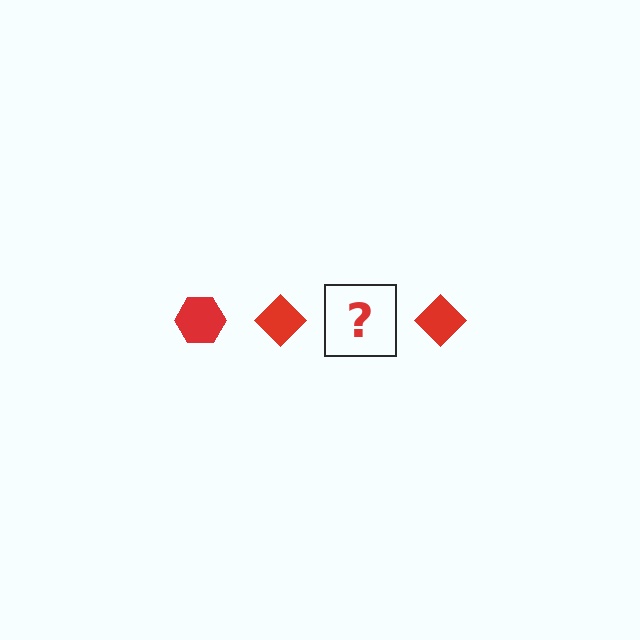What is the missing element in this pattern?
The missing element is a red hexagon.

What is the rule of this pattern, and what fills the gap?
The rule is that the pattern cycles through hexagon, diamond shapes in red. The gap should be filled with a red hexagon.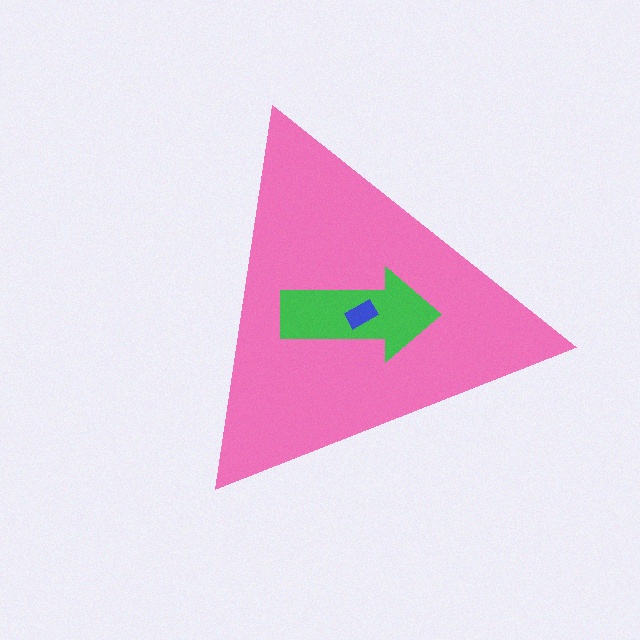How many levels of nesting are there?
3.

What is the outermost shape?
The pink triangle.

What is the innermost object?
The blue rectangle.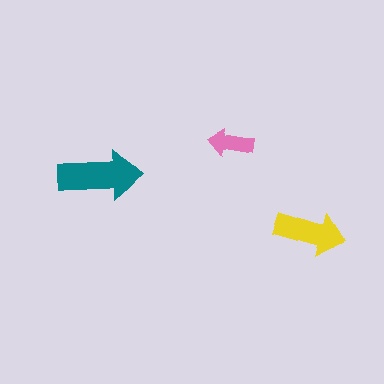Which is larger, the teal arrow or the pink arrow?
The teal one.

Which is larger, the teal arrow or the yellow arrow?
The teal one.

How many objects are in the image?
There are 3 objects in the image.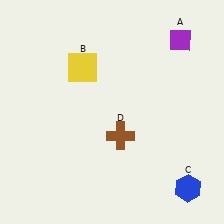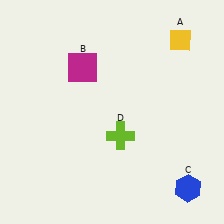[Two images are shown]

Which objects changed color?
A changed from purple to yellow. B changed from yellow to magenta. D changed from brown to lime.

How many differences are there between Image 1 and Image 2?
There are 3 differences between the two images.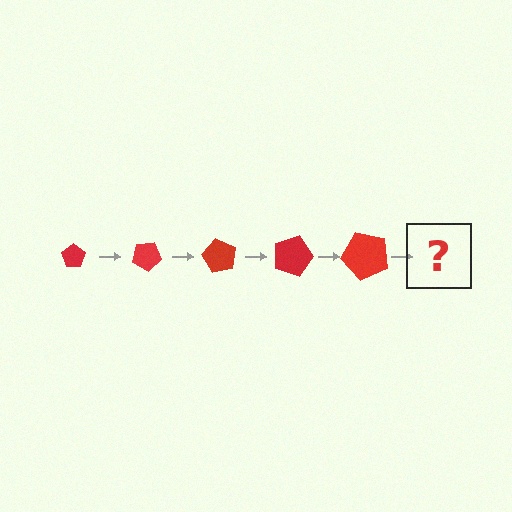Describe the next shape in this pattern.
It should be a pentagon, larger than the previous one and rotated 150 degrees from the start.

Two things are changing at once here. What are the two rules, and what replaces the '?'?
The two rules are that the pentagon grows larger each step and it rotates 30 degrees each step. The '?' should be a pentagon, larger than the previous one and rotated 150 degrees from the start.